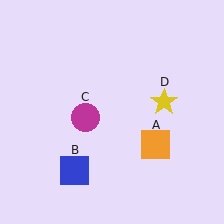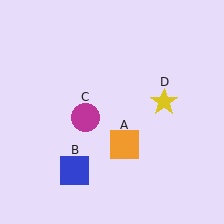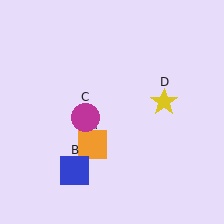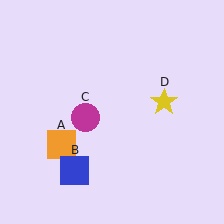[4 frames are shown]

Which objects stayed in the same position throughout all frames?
Blue square (object B) and magenta circle (object C) and yellow star (object D) remained stationary.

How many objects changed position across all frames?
1 object changed position: orange square (object A).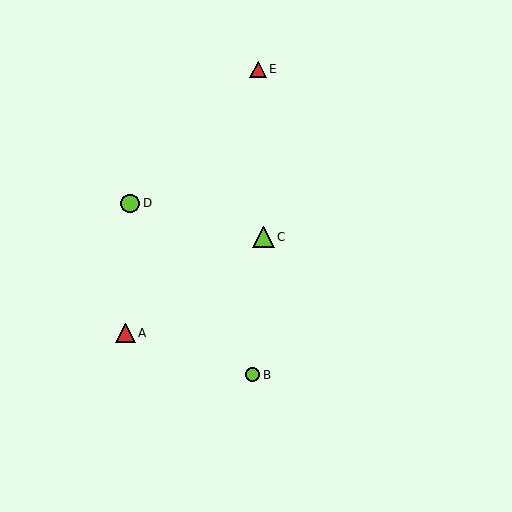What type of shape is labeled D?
Shape D is a lime circle.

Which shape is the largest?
The lime triangle (labeled C) is the largest.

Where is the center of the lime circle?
The center of the lime circle is at (130, 203).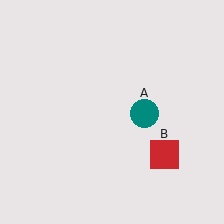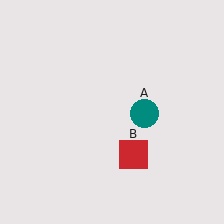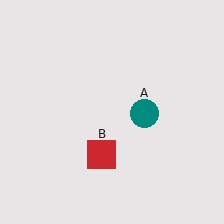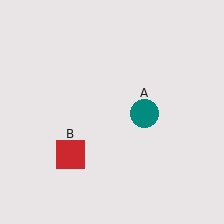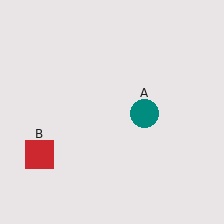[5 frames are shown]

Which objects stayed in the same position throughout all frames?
Teal circle (object A) remained stationary.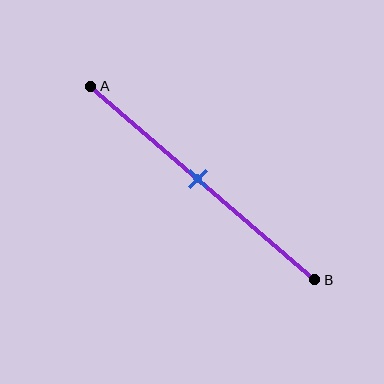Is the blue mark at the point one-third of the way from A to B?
No, the mark is at about 50% from A, not at the 33% one-third point.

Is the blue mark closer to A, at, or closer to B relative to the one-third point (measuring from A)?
The blue mark is closer to point B than the one-third point of segment AB.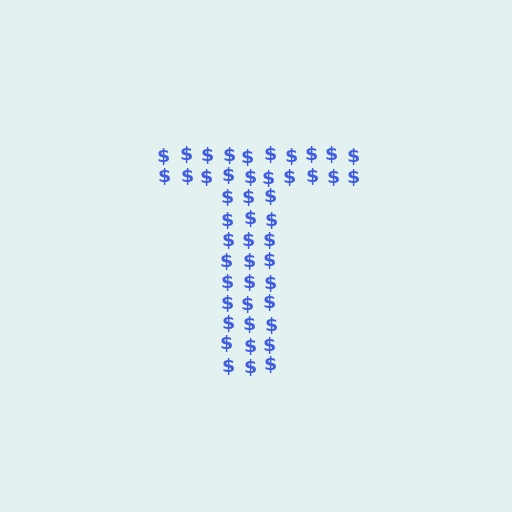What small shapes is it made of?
It is made of small dollar signs.